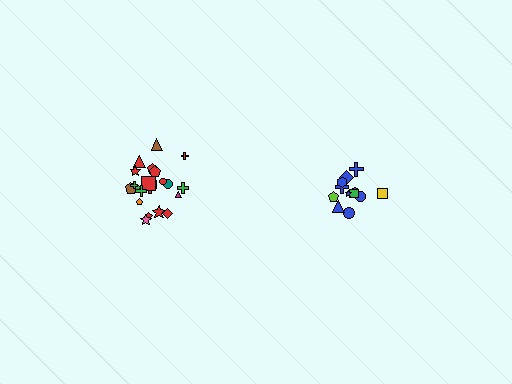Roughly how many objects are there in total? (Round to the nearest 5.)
Roughly 35 objects in total.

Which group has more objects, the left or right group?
The left group.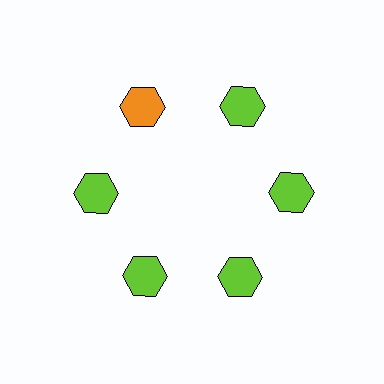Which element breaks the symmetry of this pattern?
The orange hexagon at roughly the 11 o'clock position breaks the symmetry. All other shapes are lime hexagons.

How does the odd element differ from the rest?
It has a different color: orange instead of lime.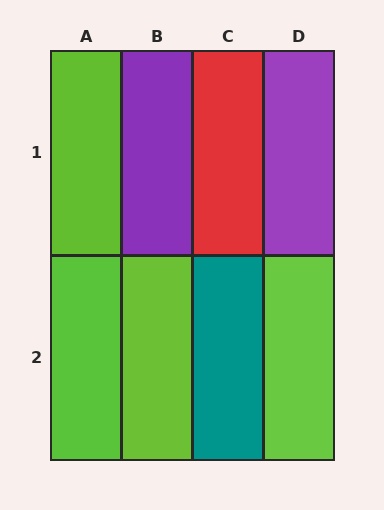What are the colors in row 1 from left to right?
Lime, purple, red, purple.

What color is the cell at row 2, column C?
Teal.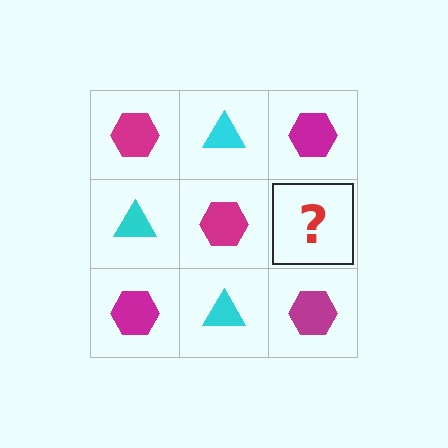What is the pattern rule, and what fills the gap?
The rule is that it alternates magenta hexagon and cyan triangle in a checkerboard pattern. The gap should be filled with a cyan triangle.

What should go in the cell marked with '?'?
The missing cell should contain a cyan triangle.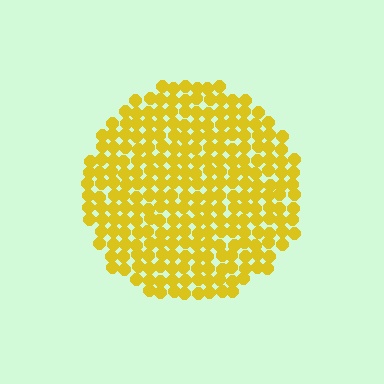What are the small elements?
The small elements are circles.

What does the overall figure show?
The overall figure shows a circle.